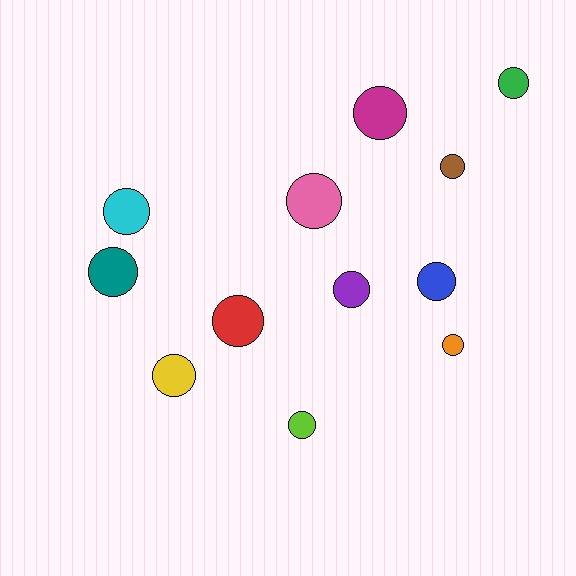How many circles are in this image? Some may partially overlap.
There are 12 circles.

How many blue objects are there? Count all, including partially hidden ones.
There is 1 blue object.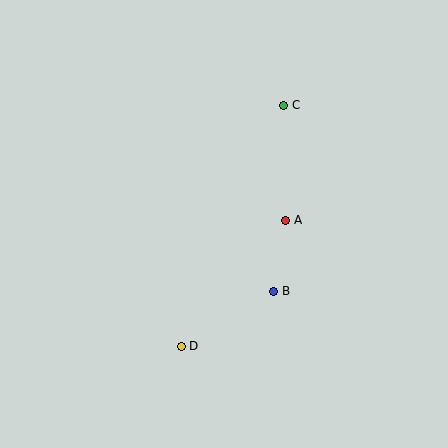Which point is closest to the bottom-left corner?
Point D is closest to the bottom-left corner.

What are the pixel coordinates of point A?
Point A is at (285, 220).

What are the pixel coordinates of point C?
Point C is at (284, 105).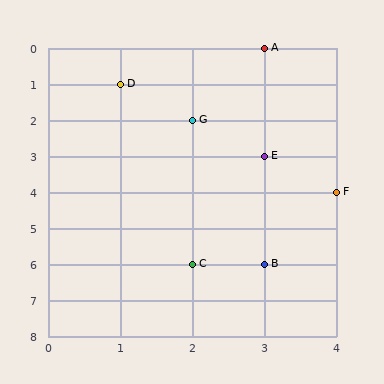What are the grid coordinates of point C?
Point C is at grid coordinates (2, 6).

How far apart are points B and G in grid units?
Points B and G are 1 column and 4 rows apart (about 4.1 grid units diagonally).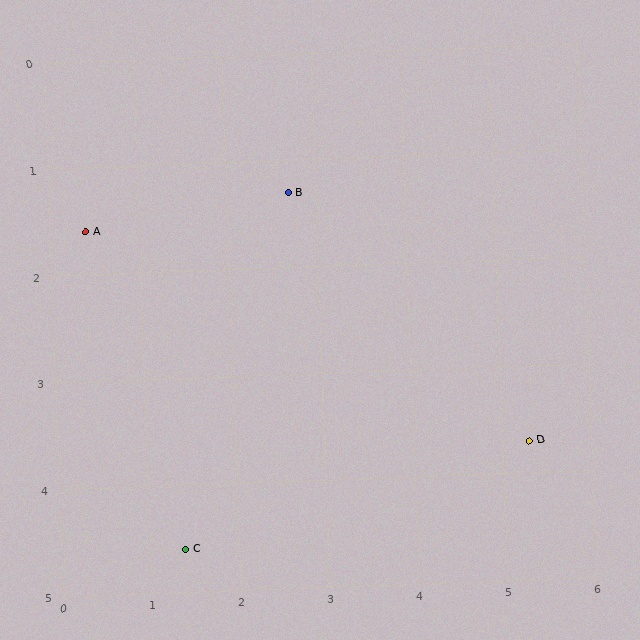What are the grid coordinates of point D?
Point D is at approximately (5.3, 3.7).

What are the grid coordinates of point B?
Point B is at approximately (2.7, 1.3).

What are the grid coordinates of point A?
Point A is at approximately (0.4, 1.6).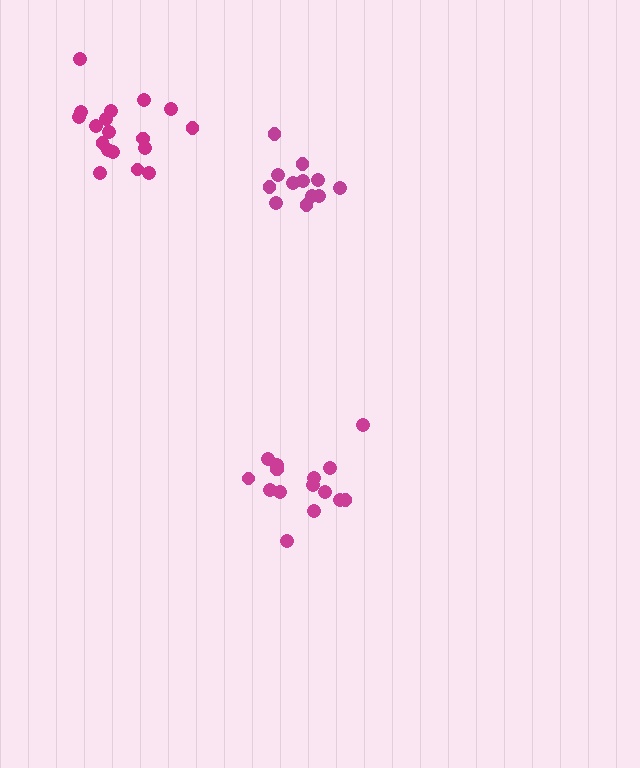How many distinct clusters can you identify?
There are 3 distinct clusters.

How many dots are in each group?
Group 1: 12 dots, Group 2: 15 dots, Group 3: 18 dots (45 total).